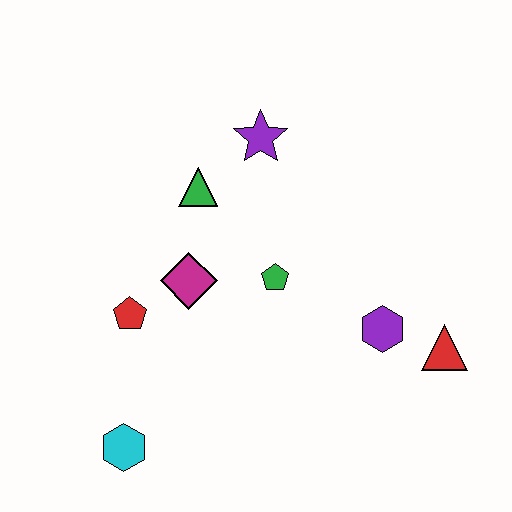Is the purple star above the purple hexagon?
Yes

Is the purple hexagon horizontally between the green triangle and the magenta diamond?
No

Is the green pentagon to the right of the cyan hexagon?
Yes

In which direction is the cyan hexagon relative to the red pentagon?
The cyan hexagon is below the red pentagon.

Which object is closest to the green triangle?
The purple star is closest to the green triangle.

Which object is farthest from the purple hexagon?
The cyan hexagon is farthest from the purple hexagon.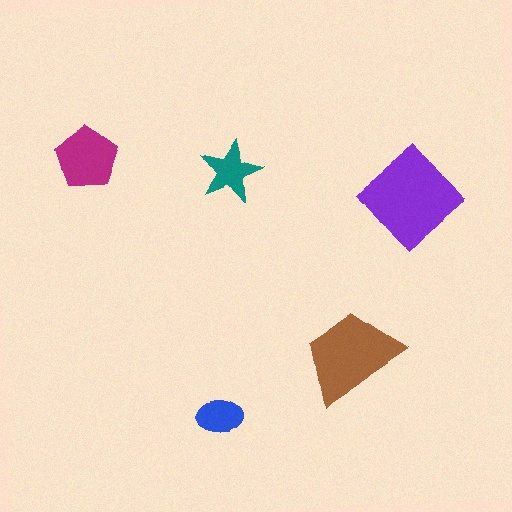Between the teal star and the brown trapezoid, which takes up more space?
The brown trapezoid.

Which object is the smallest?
The blue ellipse.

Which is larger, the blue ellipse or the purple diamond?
The purple diamond.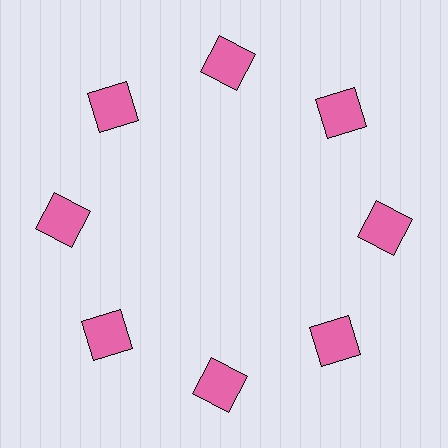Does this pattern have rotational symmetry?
Yes, this pattern has 8-fold rotational symmetry. It looks the same after rotating 45 degrees around the center.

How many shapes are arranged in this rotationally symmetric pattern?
There are 8 shapes, arranged in 8 groups of 1.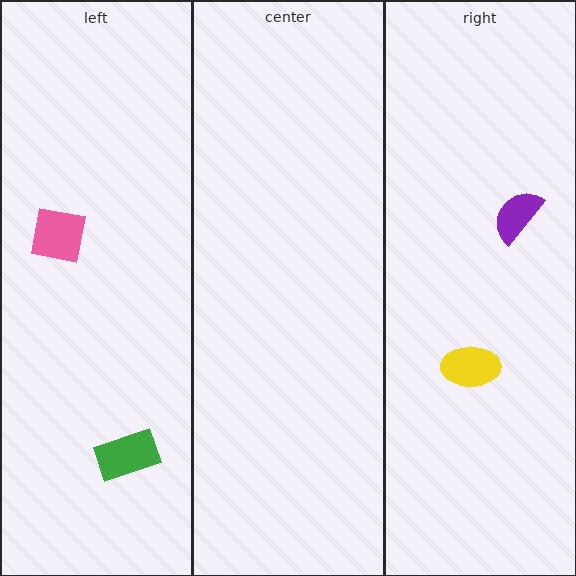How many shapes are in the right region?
2.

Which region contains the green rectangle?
The left region.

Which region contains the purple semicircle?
The right region.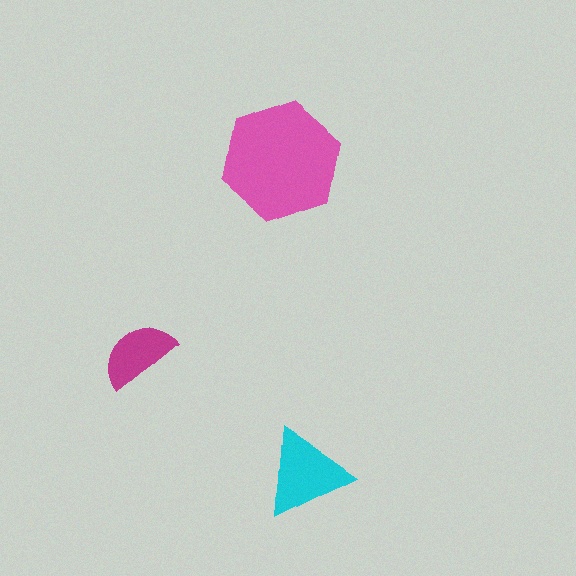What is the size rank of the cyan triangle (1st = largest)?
2nd.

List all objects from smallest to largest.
The magenta semicircle, the cyan triangle, the pink hexagon.